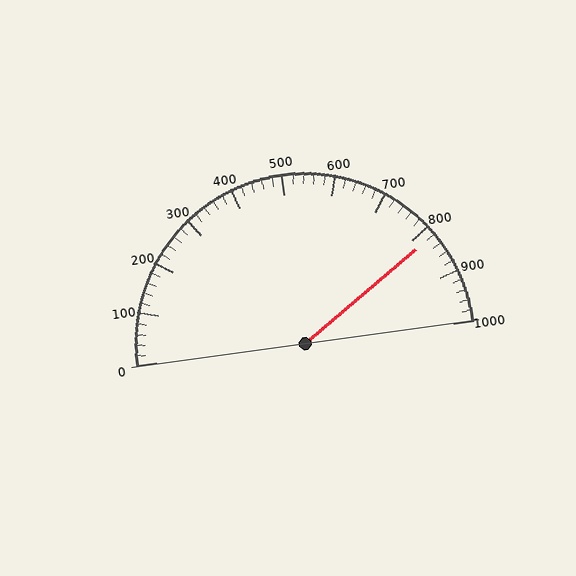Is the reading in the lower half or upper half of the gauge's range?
The reading is in the upper half of the range (0 to 1000).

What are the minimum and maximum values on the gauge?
The gauge ranges from 0 to 1000.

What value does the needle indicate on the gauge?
The needle indicates approximately 820.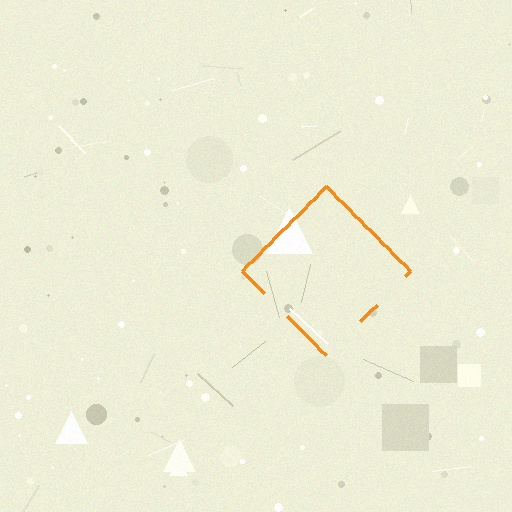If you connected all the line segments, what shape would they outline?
They would outline a diamond.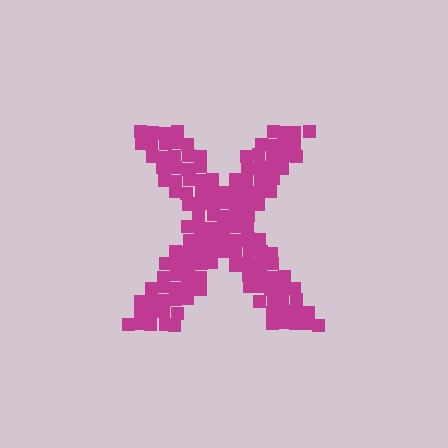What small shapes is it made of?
It is made of small squares.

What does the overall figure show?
The overall figure shows the letter X.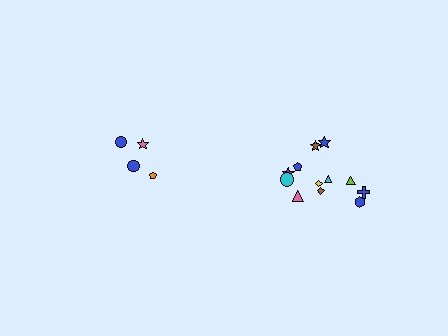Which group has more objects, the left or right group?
The right group.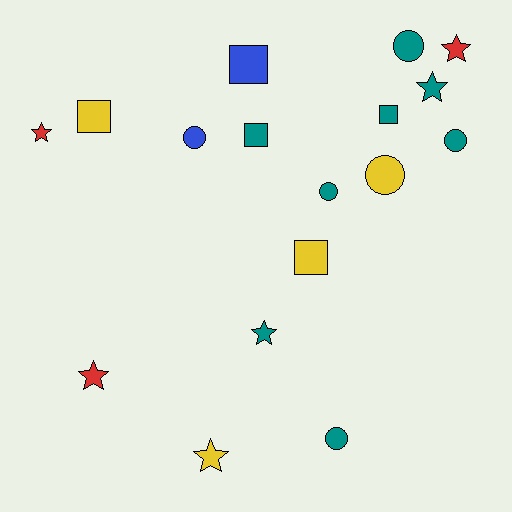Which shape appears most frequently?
Circle, with 6 objects.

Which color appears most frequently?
Teal, with 8 objects.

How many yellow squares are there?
There are 2 yellow squares.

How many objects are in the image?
There are 17 objects.